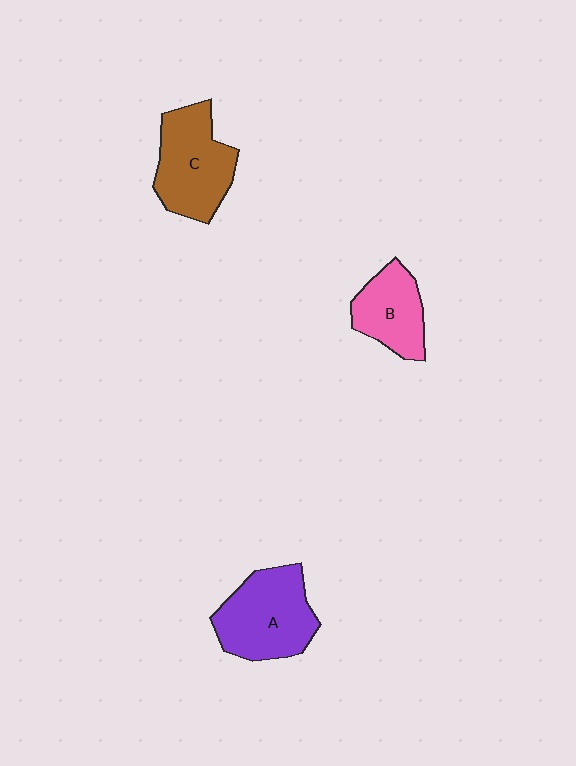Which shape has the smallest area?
Shape B (pink).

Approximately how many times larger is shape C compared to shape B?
Approximately 1.4 times.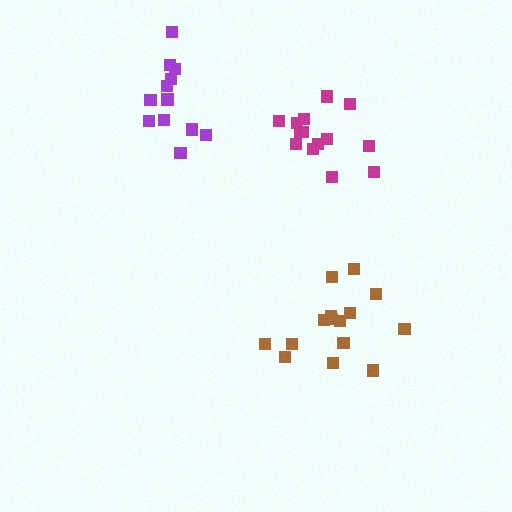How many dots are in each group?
Group 1: 15 dots, Group 2: 12 dots, Group 3: 14 dots (41 total).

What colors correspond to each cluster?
The clusters are colored: brown, purple, magenta.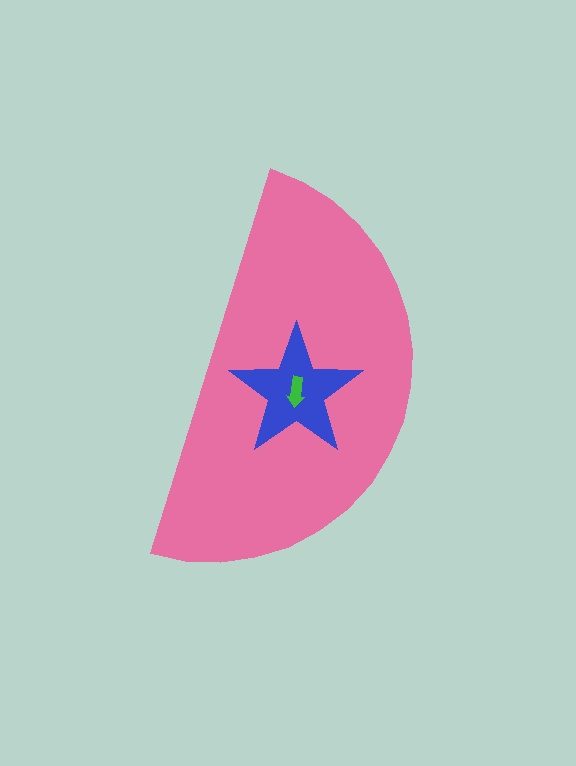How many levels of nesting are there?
3.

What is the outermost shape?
The pink semicircle.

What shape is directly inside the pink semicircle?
The blue star.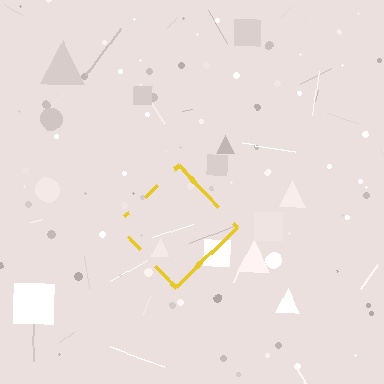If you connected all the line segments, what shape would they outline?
They would outline a diamond.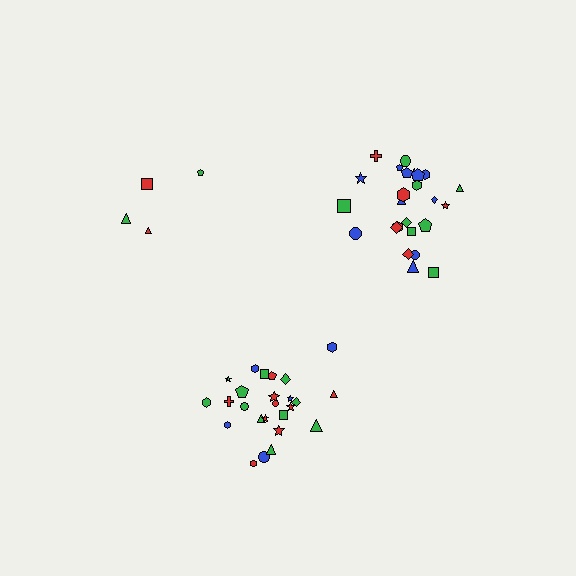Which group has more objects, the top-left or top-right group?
The top-right group.